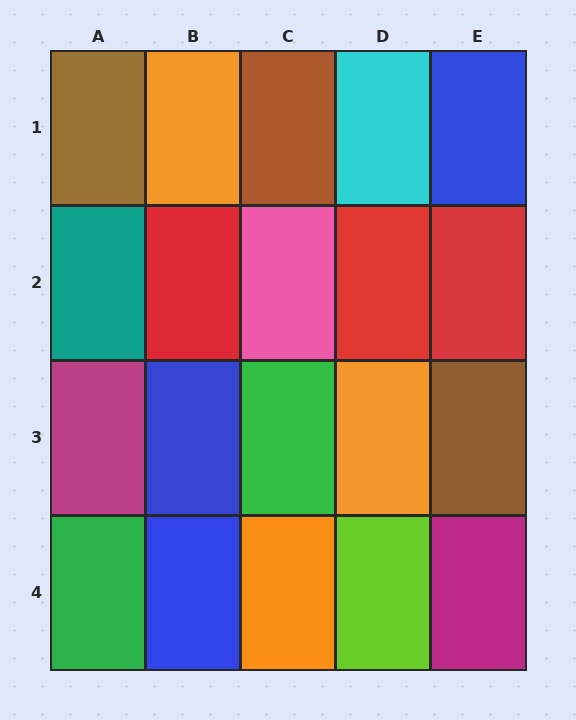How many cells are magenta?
2 cells are magenta.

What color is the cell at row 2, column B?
Red.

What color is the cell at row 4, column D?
Lime.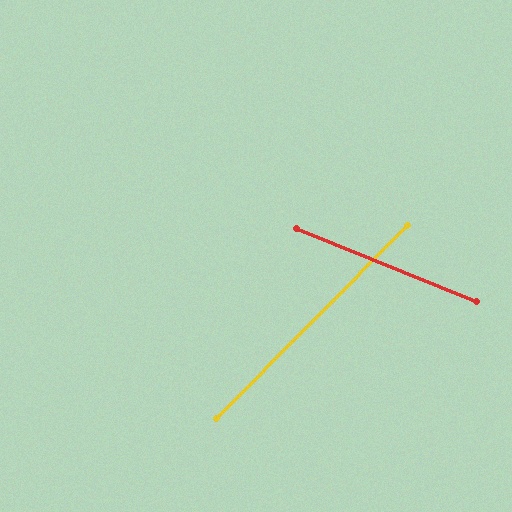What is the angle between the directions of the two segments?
Approximately 68 degrees.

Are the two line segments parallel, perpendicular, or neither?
Neither parallel nor perpendicular — they differ by about 68°.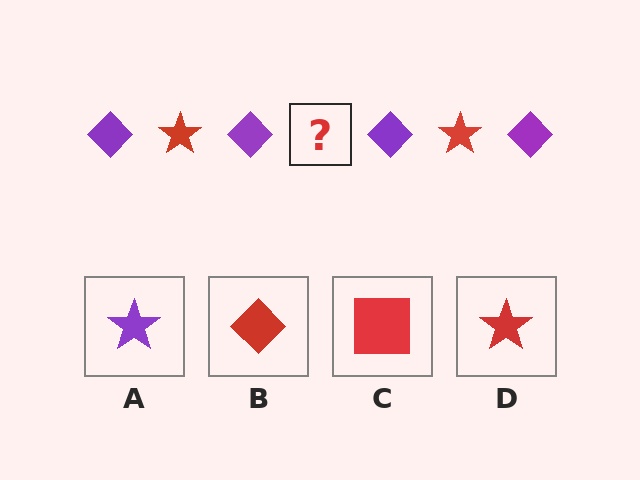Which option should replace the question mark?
Option D.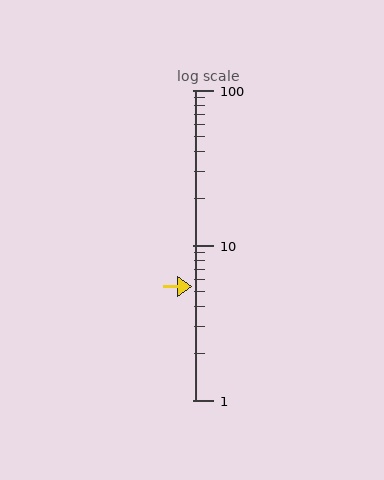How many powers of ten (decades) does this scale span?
The scale spans 2 decades, from 1 to 100.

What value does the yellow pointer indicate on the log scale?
The pointer indicates approximately 5.4.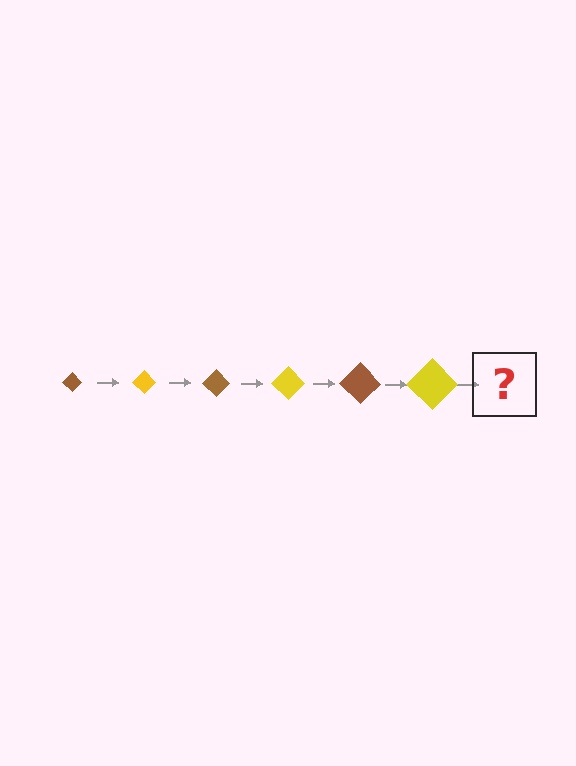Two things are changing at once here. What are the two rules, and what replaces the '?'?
The two rules are that the diamond grows larger each step and the color cycles through brown and yellow. The '?' should be a brown diamond, larger than the previous one.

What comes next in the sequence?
The next element should be a brown diamond, larger than the previous one.